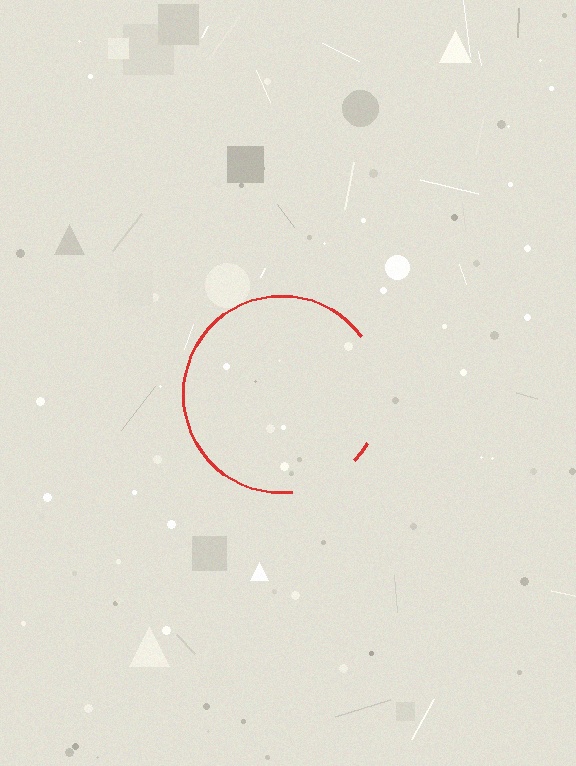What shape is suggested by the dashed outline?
The dashed outline suggests a circle.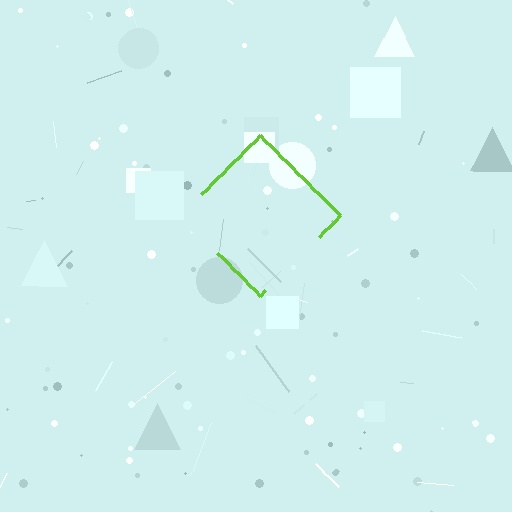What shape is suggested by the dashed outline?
The dashed outline suggests a diamond.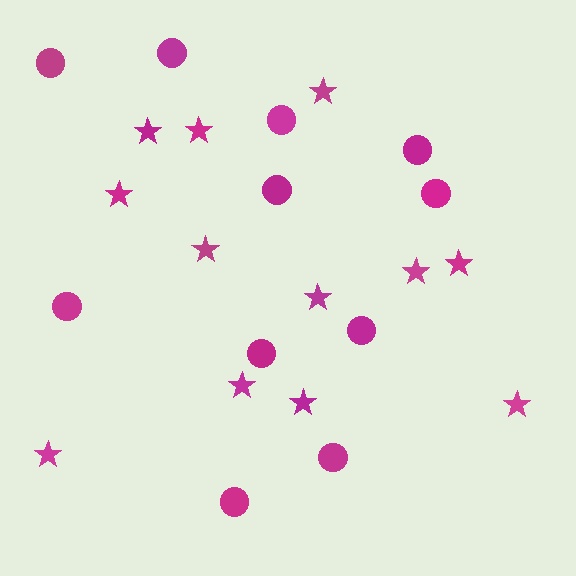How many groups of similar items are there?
There are 2 groups: one group of stars (12) and one group of circles (11).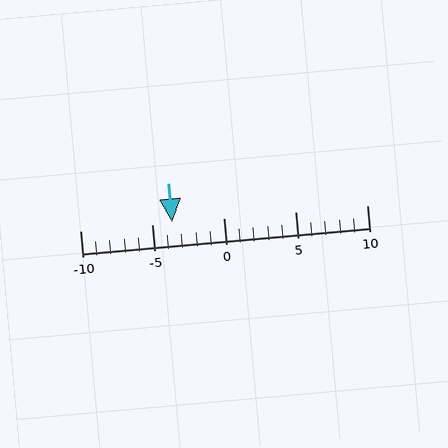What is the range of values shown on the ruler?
The ruler shows values from -10 to 10.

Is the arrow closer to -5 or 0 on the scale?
The arrow is closer to -5.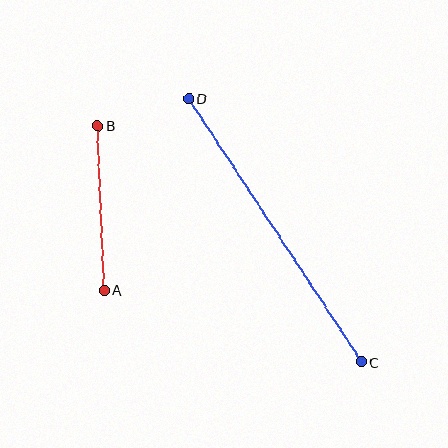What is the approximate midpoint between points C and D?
The midpoint is at approximately (275, 230) pixels.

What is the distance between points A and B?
The distance is approximately 165 pixels.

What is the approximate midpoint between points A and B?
The midpoint is at approximately (101, 208) pixels.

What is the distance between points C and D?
The distance is approximately 315 pixels.